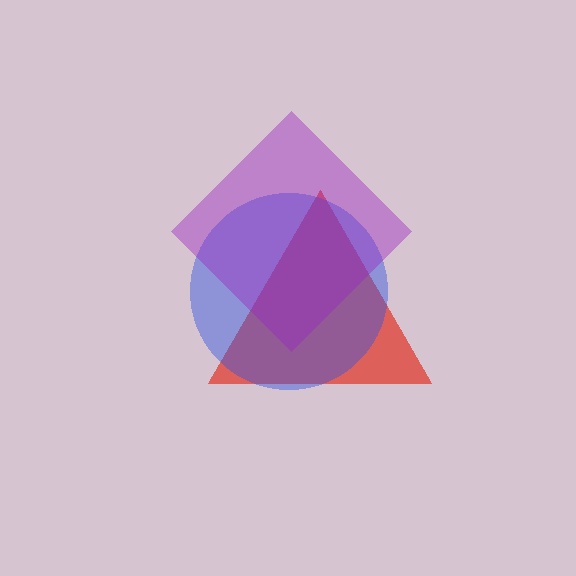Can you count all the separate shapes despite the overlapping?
Yes, there are 3 separate shapes.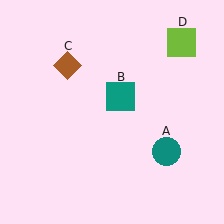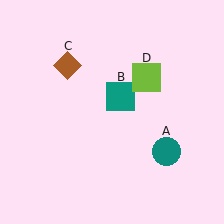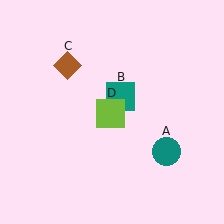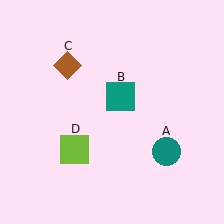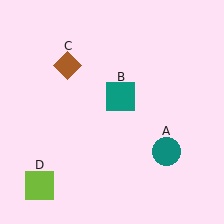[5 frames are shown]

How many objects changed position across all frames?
1 object changed position: lime square (object D).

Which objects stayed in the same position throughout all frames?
Teal circle (object A) and teal square (object B) and brown diamond (object C) remained stationary.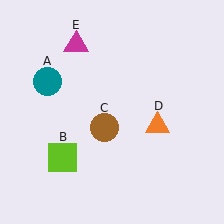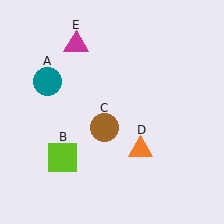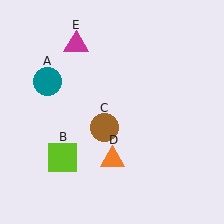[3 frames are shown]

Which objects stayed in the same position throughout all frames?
Teal circle (object A) and lime square (object B) and brown circle (object C) and magenta triangle (object E) remained stationary.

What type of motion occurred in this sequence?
The orange triangle (object D) rotated clockwise around the center of the scene.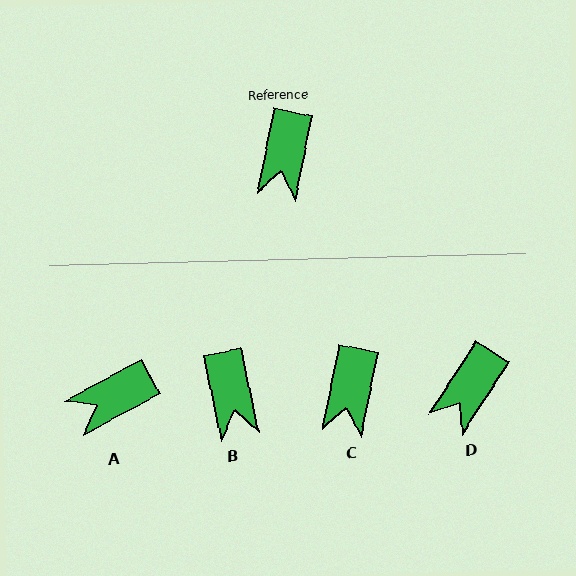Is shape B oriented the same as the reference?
No, it is off by about 23 degrees.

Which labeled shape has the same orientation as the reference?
C.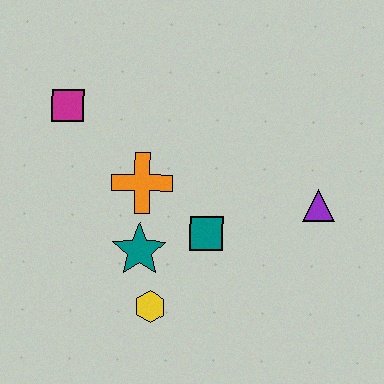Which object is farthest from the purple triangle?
The magenta square is farthest from the purple triangle.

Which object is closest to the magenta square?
The orange cross is closest to the magenta square.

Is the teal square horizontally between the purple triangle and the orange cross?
Yes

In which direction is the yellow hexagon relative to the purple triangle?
The yellow hexagon is to the left of the purple triangle.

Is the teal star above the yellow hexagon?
Yes